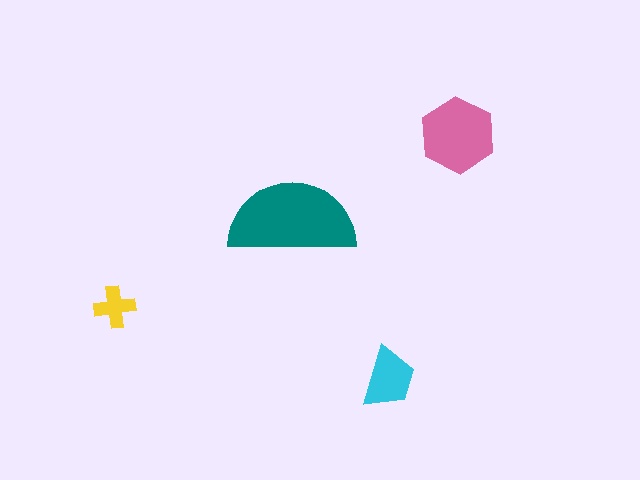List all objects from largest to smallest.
The teal semicircle, the pink hexagon, the cyan trapezoid, the yellow cross.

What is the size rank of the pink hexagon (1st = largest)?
2nd.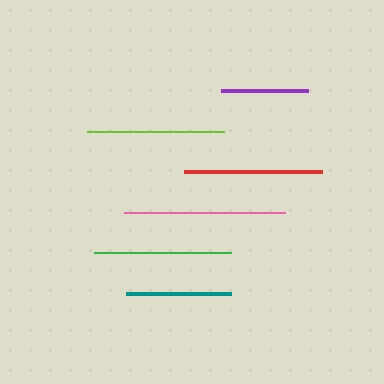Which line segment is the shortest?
The purple line is the shortest at approximately 87 pixels.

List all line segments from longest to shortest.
From longest to shortest: pink, red, lime, green, teal, purple.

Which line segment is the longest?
The pink line is the longest at approximately 160 pixels.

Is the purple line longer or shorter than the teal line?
The teal line is longer than the purple line.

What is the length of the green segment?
The green segment is approximately 136 pixels long.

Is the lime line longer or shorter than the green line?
The lime line is longer than the green line.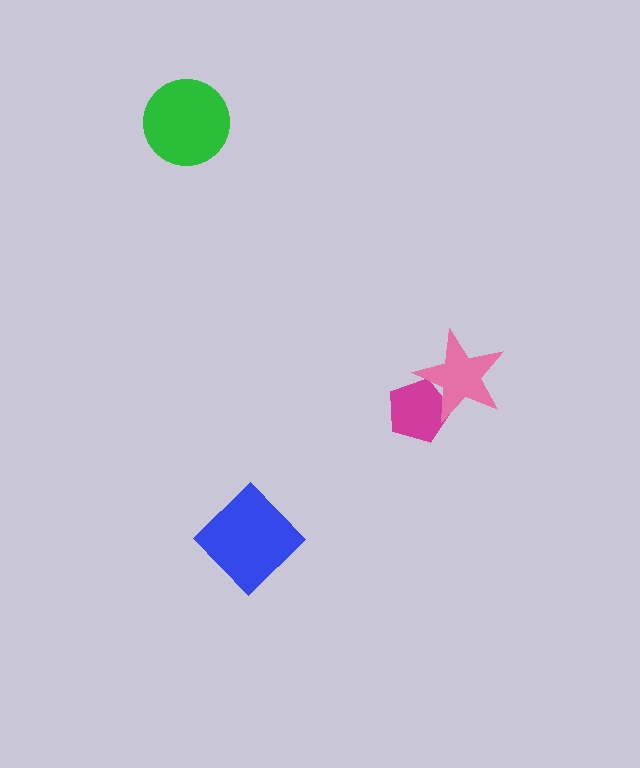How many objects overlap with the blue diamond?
0 objects overlap with the blue diamond.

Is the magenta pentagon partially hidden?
Yes, it is partially covered by another shape.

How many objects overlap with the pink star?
1 object overlaps with the pink star.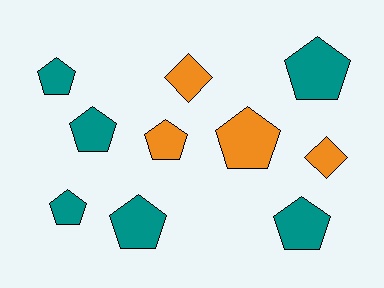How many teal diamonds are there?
There are no teal diamonds.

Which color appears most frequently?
Teal, with 6 objects.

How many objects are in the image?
There are 10 objects.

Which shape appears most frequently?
Pentagon, with 8 objects.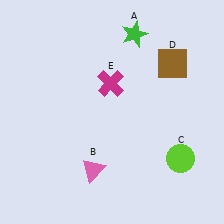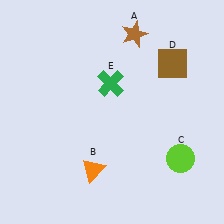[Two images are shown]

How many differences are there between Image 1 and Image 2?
There are 3 differences between the two images.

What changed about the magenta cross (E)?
In Image 1, E is magenta. In Image 2, it changed to green.